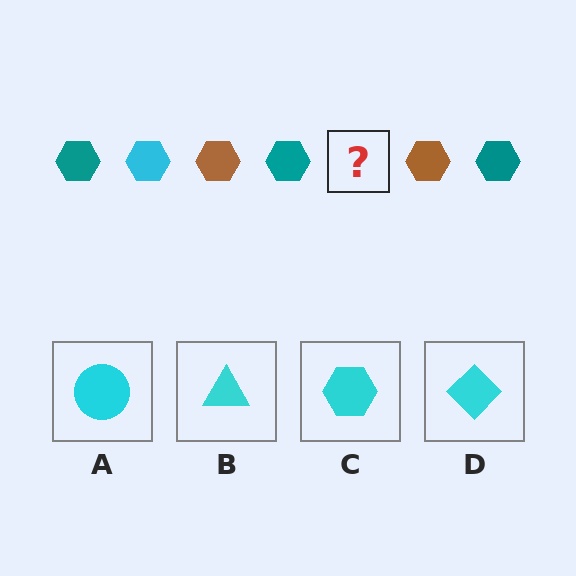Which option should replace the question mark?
Option C.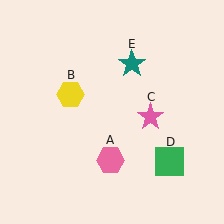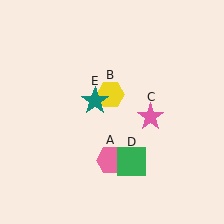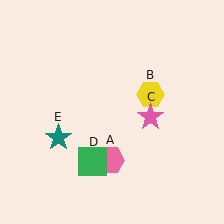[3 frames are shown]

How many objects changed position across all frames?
3 objects changed position: yellow hexagon (object B), green square (object D), teal star (object E).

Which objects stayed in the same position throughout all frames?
Pink hexagon (object A) and pink star (object C) remained stationary.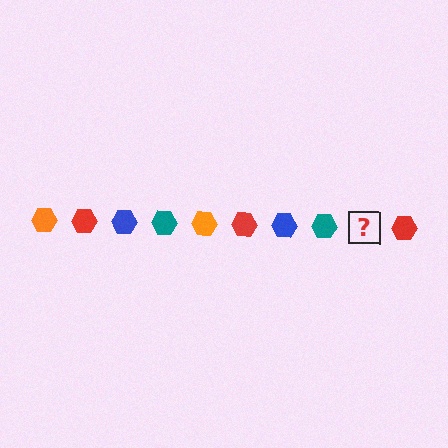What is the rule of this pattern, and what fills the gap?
The rule is that the pattern cycles through orange, red, blue, teal hexagons. The gap should be filled with an orange hexagon.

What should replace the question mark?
The question mark should be replaced with an orange hexagon.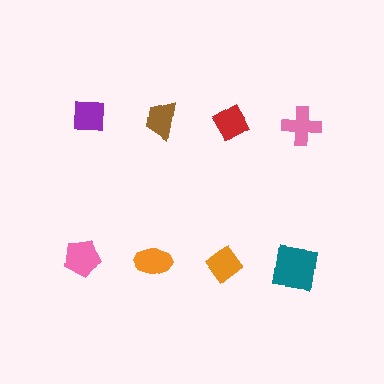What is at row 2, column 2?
An orange ellipse.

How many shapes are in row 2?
4 shapes.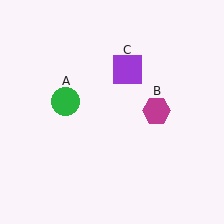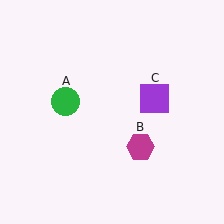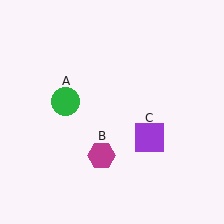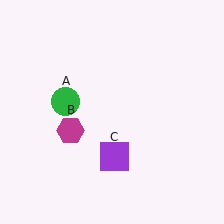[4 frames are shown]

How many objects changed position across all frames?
2 objects changed position: magenta hexagon (object B), purple square (object C).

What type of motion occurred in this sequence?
The magenta hexagon (object B), purple square (object C) rotated clockwise around the center of the scene.